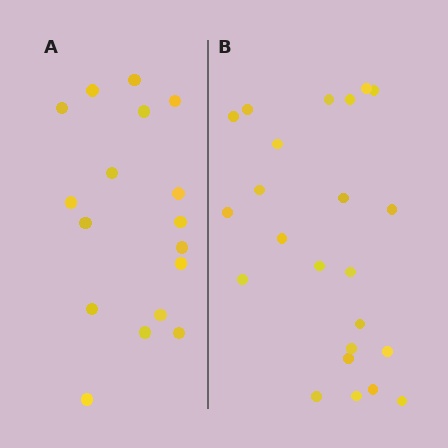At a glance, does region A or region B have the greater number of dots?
Region B (the right region) has more dots.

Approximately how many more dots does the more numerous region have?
Region B has about 6 more dots than region A.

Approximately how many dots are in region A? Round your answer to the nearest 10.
About 20 dots. (The exact count is 17, which rounds to 20.)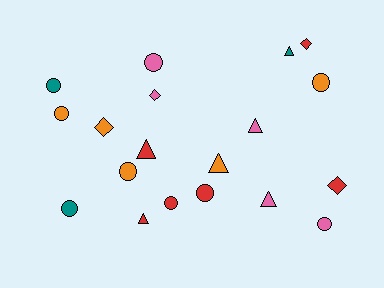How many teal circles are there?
There are 2 teal circles.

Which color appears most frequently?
Red, with 6 objects.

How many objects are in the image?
There are 19 objects.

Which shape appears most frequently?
Circle, with 9 objects.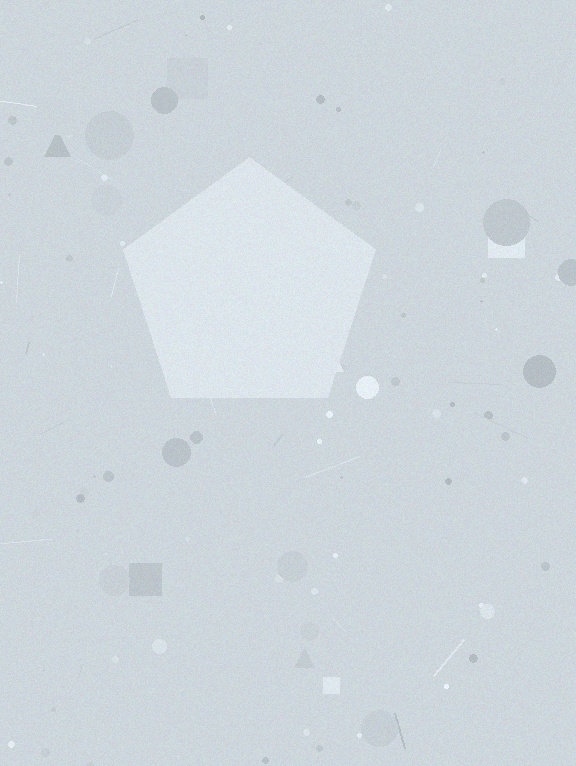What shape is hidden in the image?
A pentagon is hidden in the image.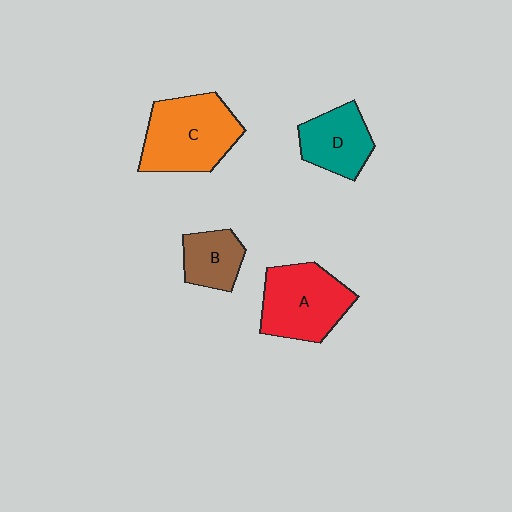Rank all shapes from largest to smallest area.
From largest to smallest: C (orange), A (red), D (teal), B (brown).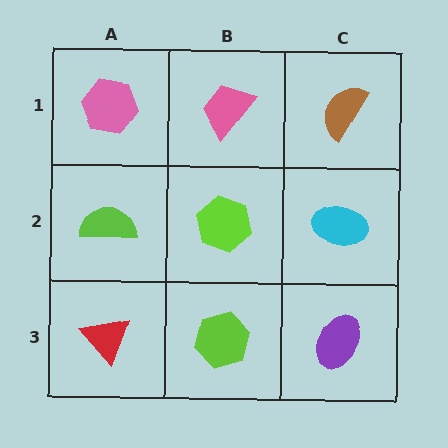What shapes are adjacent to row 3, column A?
A lime semicircle (row 2, column A), a lime hexagon (row 3, column B).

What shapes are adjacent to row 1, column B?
A lime hexagon (row 2, column B), a pink hexagon (row 1, column A), a brown semicircle (row 1, column C).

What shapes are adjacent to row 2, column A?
A pink hexagon (row 1, column A), a red triangle (row 3, column A), a lime hexagon (row 2, column B).